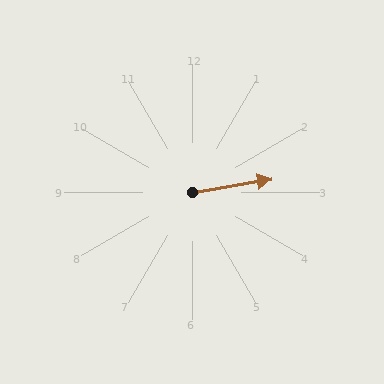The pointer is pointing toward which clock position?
Roughly 3 o'clock.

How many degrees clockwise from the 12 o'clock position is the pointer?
Approximately 81 degrees.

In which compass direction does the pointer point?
East.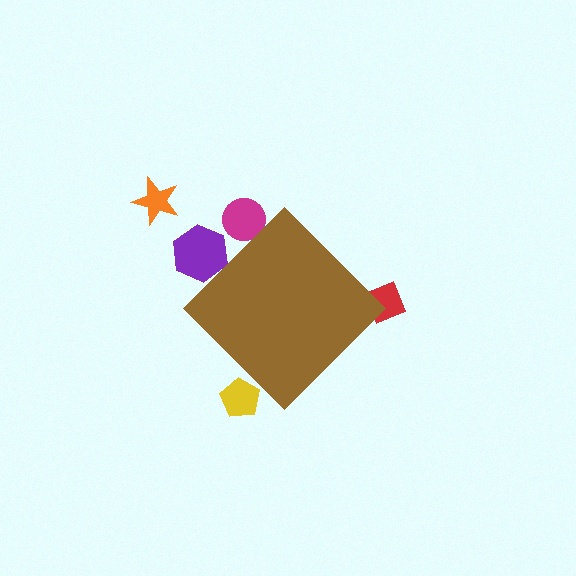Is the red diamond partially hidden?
Yes, the red diamond is partially hidden behind the brown diamond.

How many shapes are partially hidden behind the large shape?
4 shapes are partially hidden.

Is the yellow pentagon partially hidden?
Yes, the yellow pentagon is partially hidden behind the brown diamond.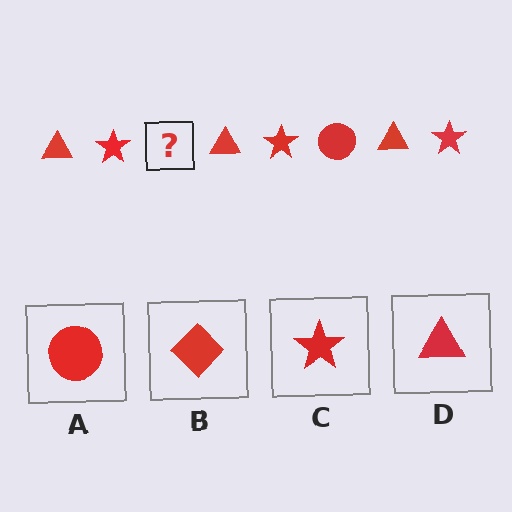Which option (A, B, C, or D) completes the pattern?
A.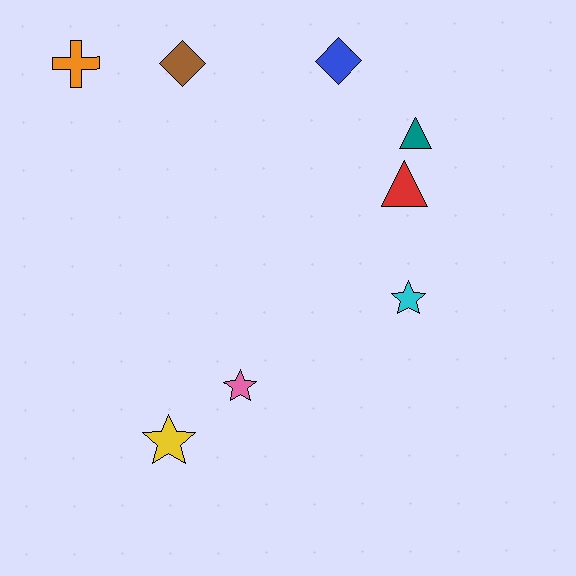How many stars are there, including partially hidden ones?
There are 3 stars.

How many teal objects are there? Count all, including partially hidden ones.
There is 1 teal object.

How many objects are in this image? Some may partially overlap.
There are 8 objects.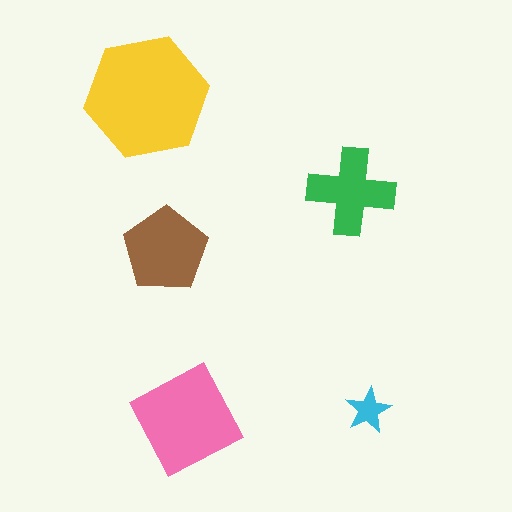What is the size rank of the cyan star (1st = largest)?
5th.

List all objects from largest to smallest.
The yellow hexagon, the pink diamond, the brown pentagon, the green cross, the cyan star.